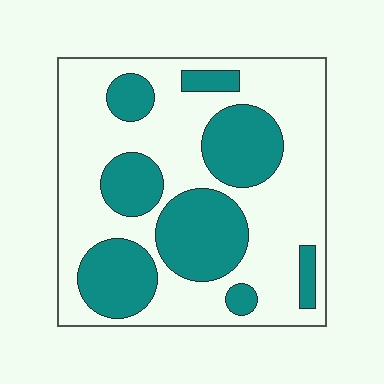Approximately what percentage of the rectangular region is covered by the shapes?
Approximately 35%.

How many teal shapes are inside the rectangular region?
8.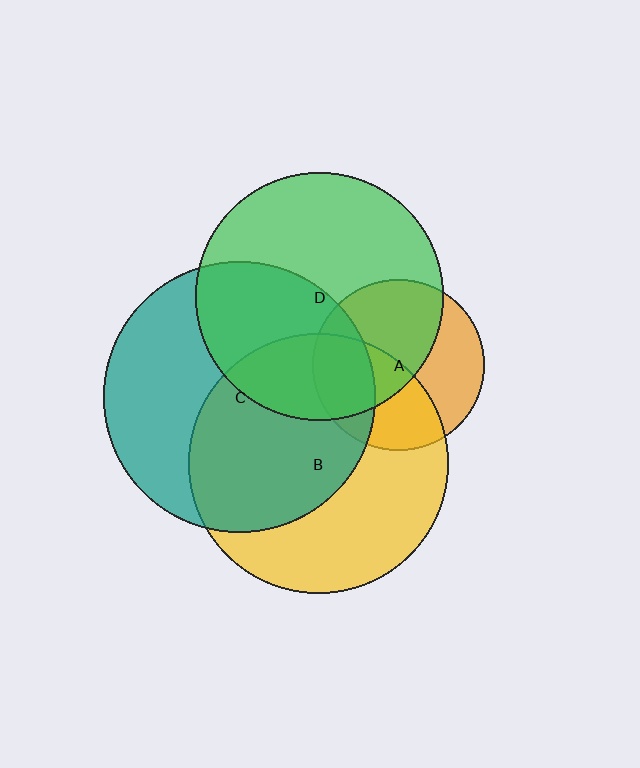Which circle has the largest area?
Circle C (teal).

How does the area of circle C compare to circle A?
Approximately 2.5 times.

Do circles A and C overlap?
Yes.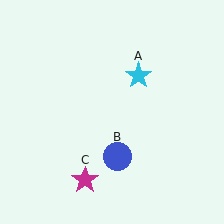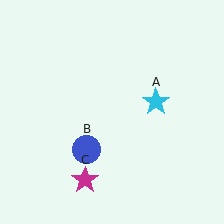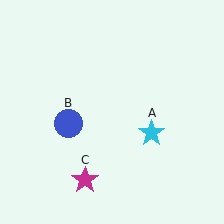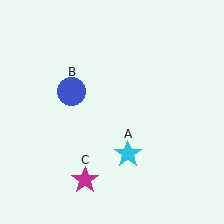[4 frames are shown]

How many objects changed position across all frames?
2 objects changed position: cyan star (object A), blue circle (object B).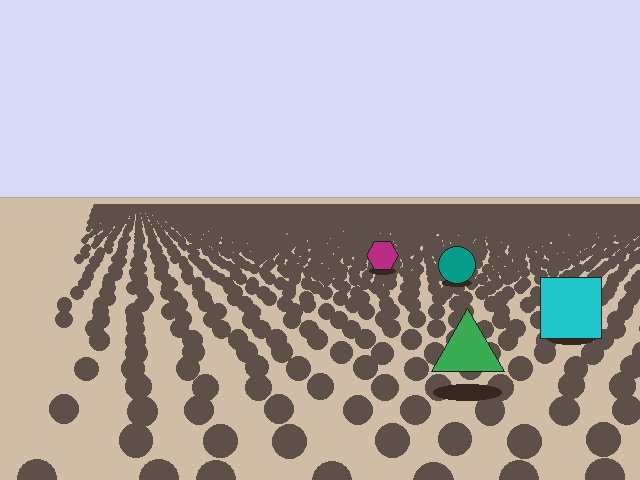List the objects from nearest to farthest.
From nearest to farthest: the green triangle, the cyan square, the teal circle, the magenta hexagon.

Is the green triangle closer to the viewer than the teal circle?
Yes. The green triangle is closer — you can tell from the texture gradient: the ground texture is coarser near it.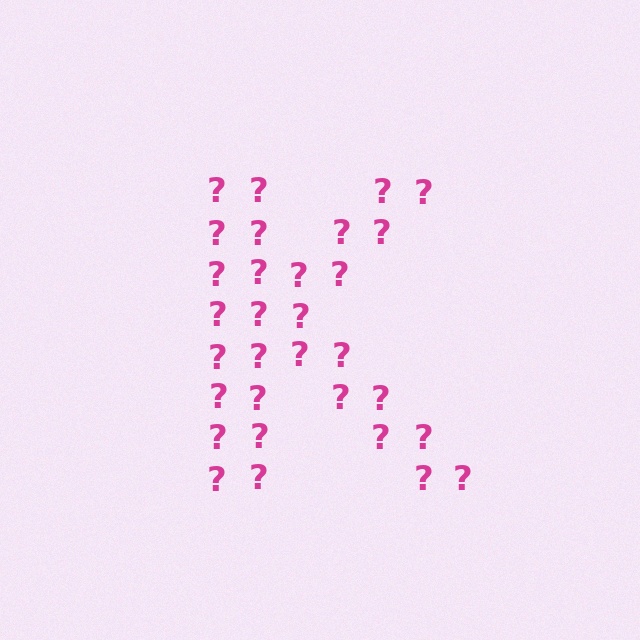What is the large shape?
The large shape is the letter K.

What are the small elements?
The small elements are question marks.